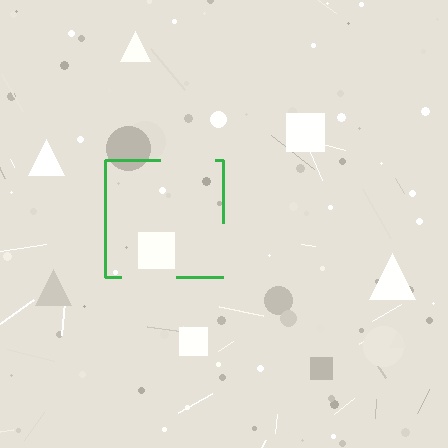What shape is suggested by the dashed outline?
The dashed outline suggests a square.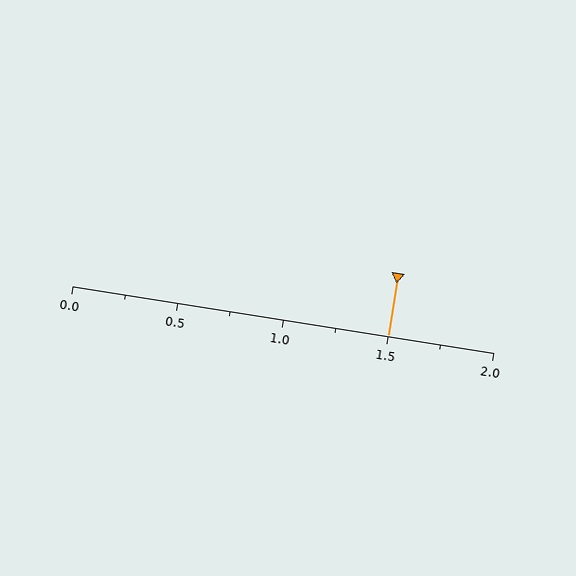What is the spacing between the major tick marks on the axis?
The major ticks are spaced 0.5 apart.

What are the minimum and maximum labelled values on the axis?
The axis runs from 0.0 to 2.0.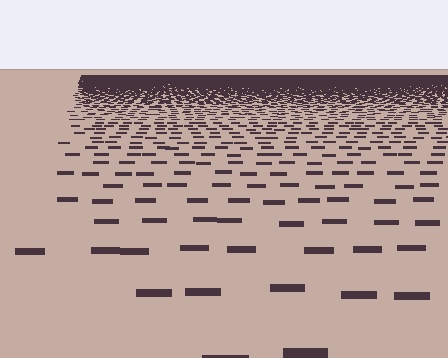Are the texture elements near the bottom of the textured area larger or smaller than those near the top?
Larger. Near the bottom, elements are closer to the viewer and appear at a bigger on-screen size.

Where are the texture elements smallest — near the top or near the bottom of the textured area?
Near the top.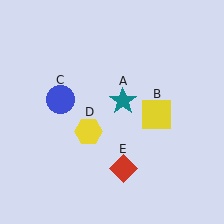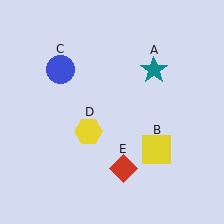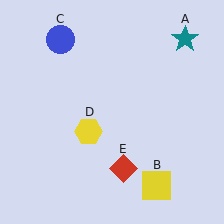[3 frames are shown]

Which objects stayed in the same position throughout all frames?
Yellow hexagon (object D) and red diamond (object E) remained stationary.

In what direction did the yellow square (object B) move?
The yellow square (object B) moved down.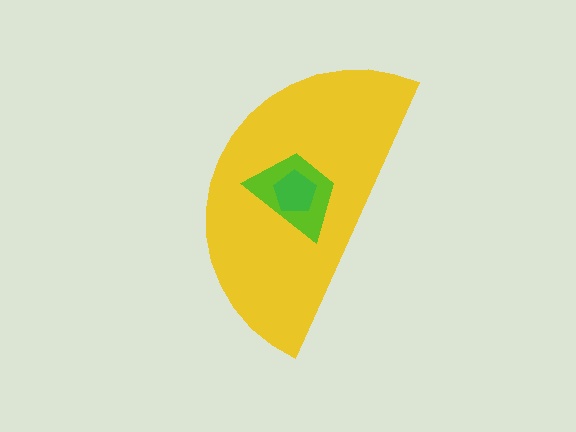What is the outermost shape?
The yellow semicircle.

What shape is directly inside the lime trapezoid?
The green pentagon.